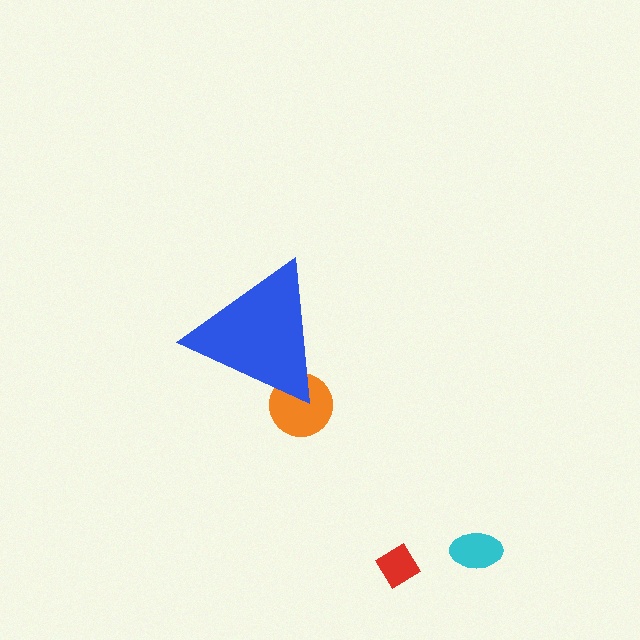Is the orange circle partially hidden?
Yes, the orange circle is partially hidden behind the blue triangle.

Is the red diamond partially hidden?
No, the red diamond is fully visible.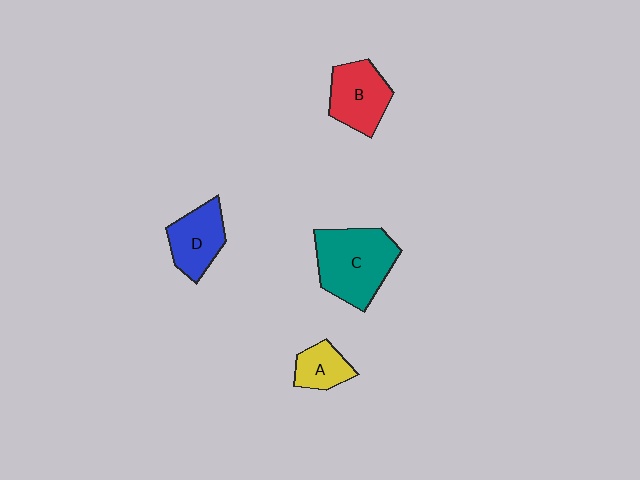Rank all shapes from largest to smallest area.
From largest to smallest: C (teal), B (red), D (blue), A (yellow).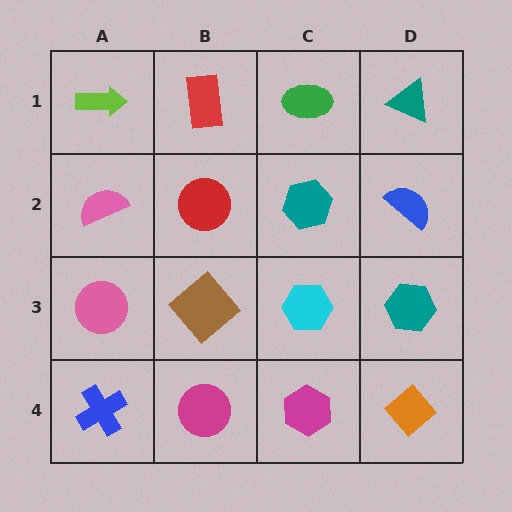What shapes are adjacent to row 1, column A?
A pink semicircle (row 2, column A), a red rectangle (row 1, column B).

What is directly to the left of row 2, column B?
A pink semicircle.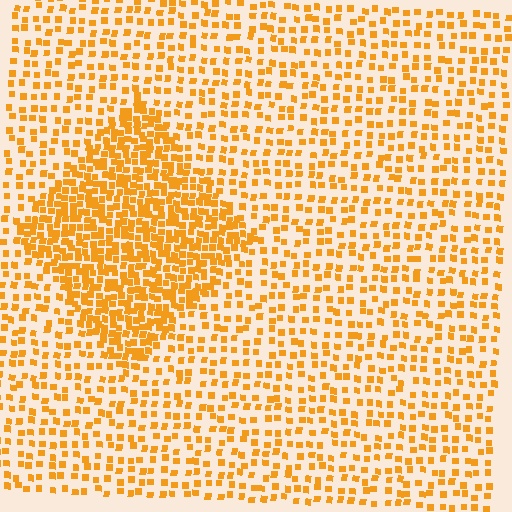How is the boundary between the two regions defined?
The boundary is defined by a change in element density (approximately 2.2x ratio). All elements are the same color, size, and shape.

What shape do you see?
I see a diamond.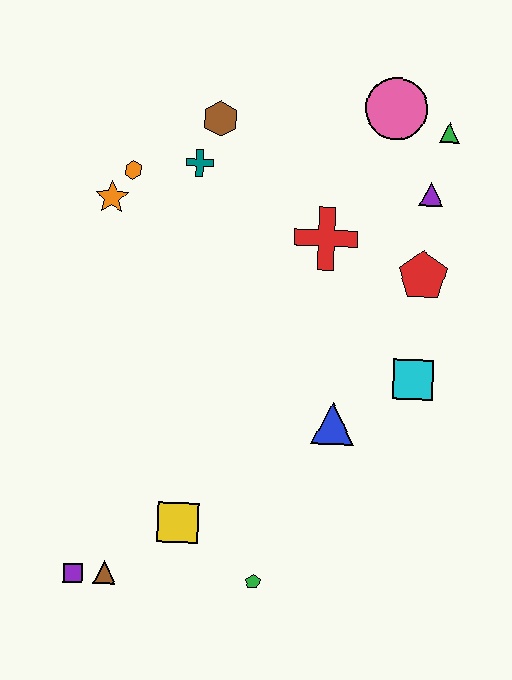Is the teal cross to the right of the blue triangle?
No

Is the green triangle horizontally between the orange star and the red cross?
No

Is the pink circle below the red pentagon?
No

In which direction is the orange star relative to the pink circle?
The orange star is to the left of the pink circle.